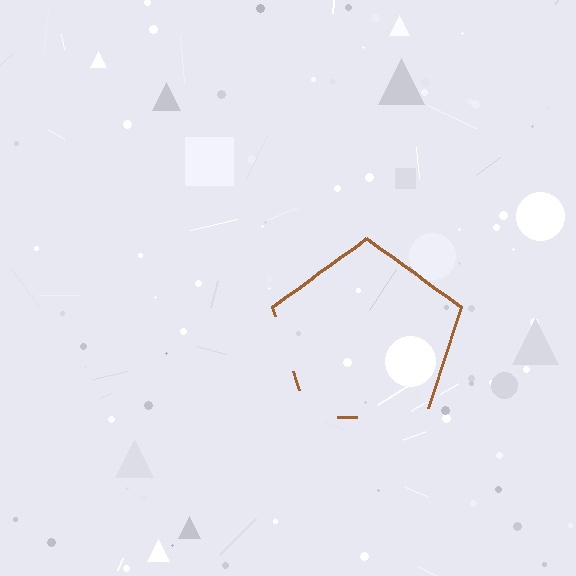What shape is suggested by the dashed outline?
The dashed outline suggests a pentagon.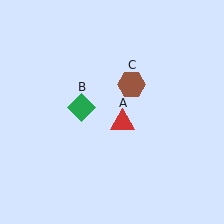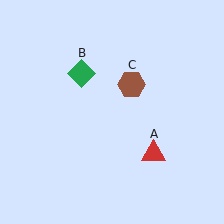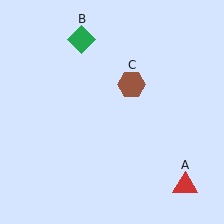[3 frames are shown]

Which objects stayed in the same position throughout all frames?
Brown hexagon (object C) remained stationary.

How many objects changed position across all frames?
2 objects changed position: red triangle (object A), green diamond (object B).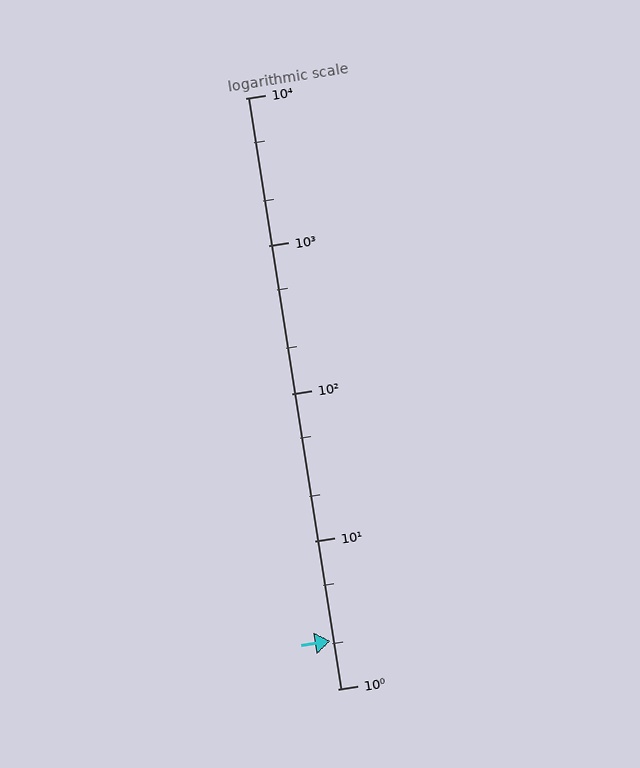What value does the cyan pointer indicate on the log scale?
The pointer indicates approximately 2.1.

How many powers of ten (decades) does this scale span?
The scale spans 4 decades, from 1 to 10000.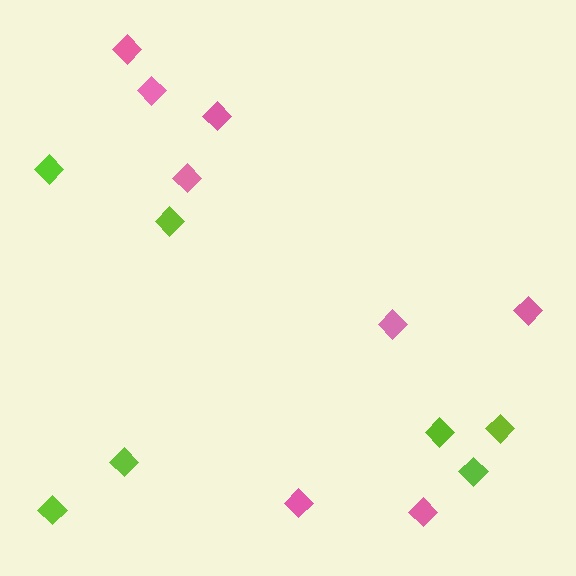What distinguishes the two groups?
There are 2 groups: one group of pink diamonds (8) and one group of lime diamonds (7).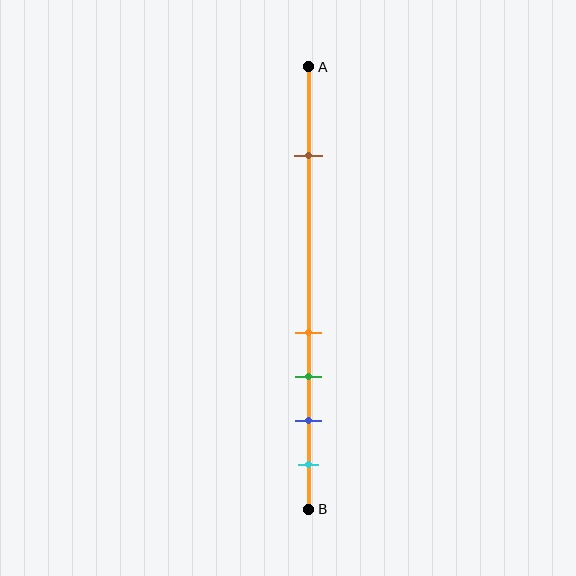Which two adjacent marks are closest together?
The orange and green marks are the closest adjacent pair.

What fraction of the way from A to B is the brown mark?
The brown mark is approximately 20% (0.2) of the way from A to B.